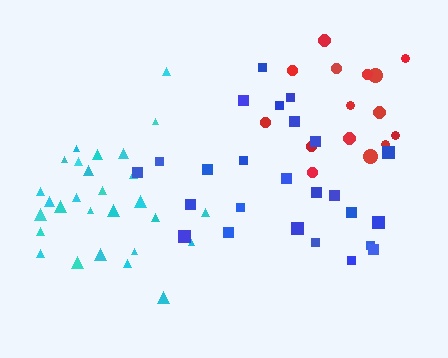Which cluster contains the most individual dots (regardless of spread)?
Cyan (30).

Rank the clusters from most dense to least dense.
cyan, blue, red.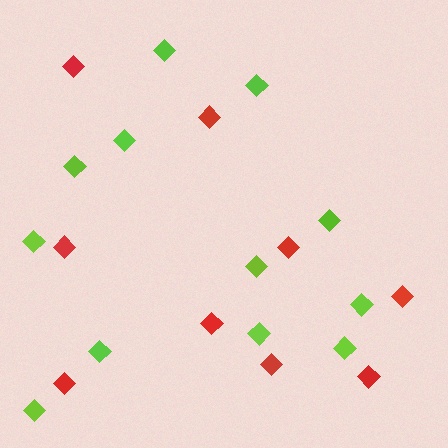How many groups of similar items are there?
There are 2 groups: one group of red diamonds (9) and one group of lime diamonds (12).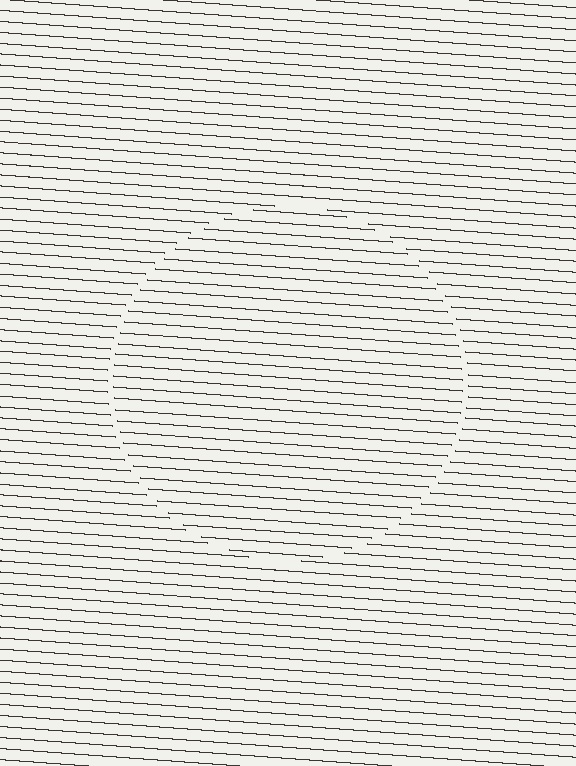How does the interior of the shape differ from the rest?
The interior of the shape contains the same grating, shifted by half a period — the contour is defined by the phase discontinuity where line-ends from the inner and outer gratings abut.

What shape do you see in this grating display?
An illusory circle. The interior of the shape contains the same grating, shifted by half a period — the contour is defined by the phase discontinuity where line-ends from the inner and outer gratings abut.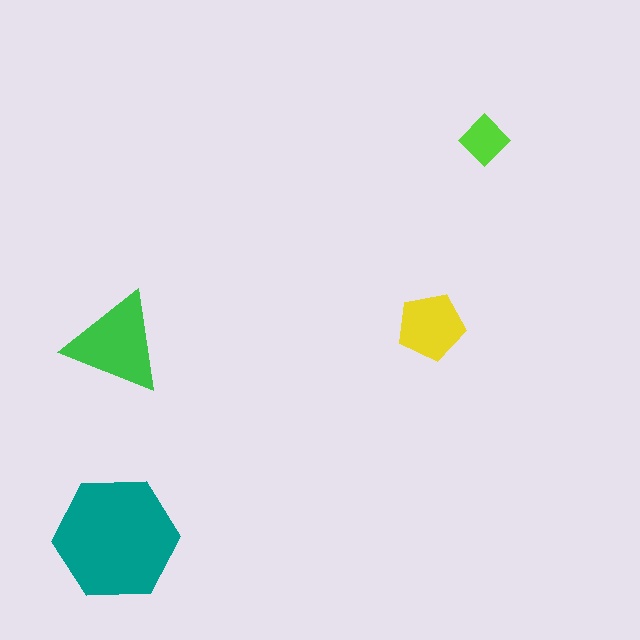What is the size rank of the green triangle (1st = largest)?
2nd.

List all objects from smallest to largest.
The lime diamond, the yellow pentagon, the green triangle, the teal hexagon.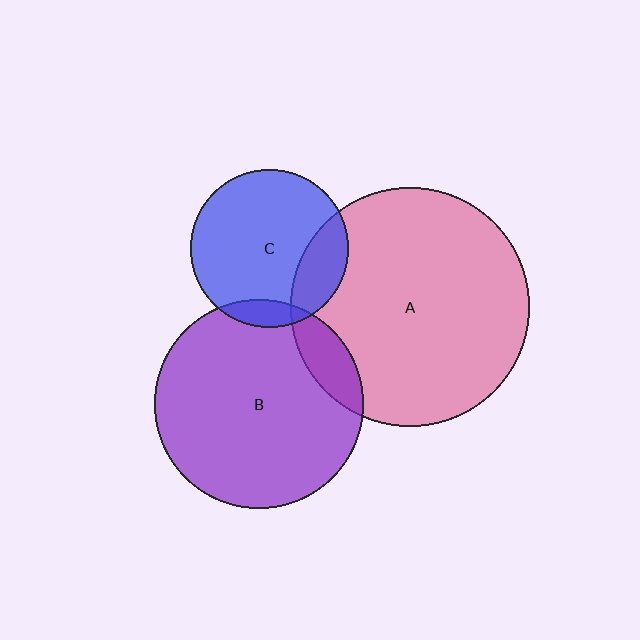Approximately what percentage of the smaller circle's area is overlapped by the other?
Approximately 10%.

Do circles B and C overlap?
Yes.